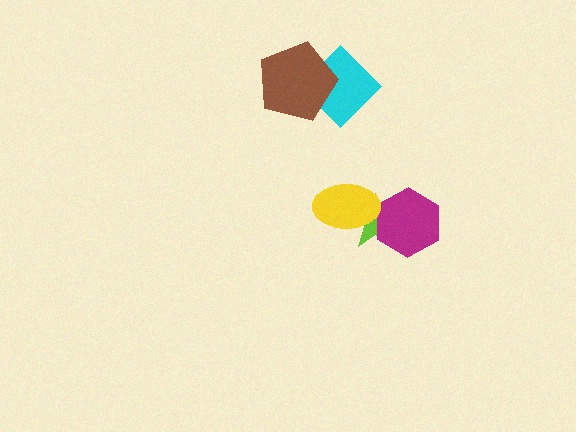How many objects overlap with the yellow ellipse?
1 object overlaps with the yellow ellipse.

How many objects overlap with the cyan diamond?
1 object overlaps with the cyan diamond.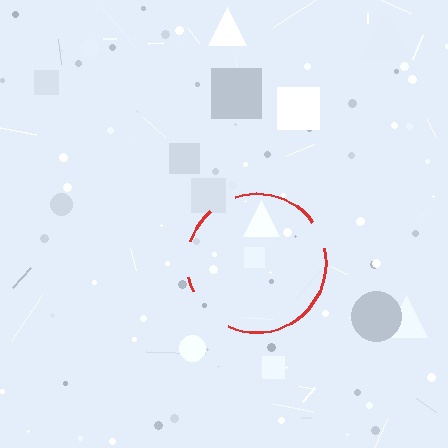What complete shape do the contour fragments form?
The contour fragments form a circle.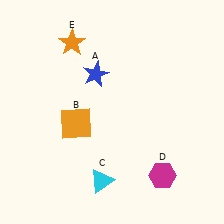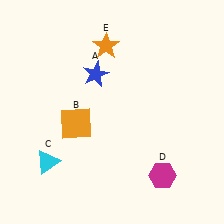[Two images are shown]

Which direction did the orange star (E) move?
The orange star (E) moved right.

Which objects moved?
The objects that moved are: the cyan triangle (C), the orange star (E).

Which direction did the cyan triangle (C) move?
The cyan triangle (C) moved left.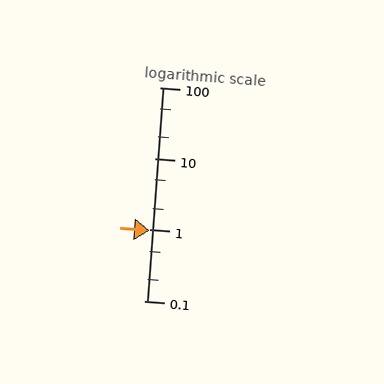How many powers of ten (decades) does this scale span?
The scale spans 3 decades, from 0.1 to 100.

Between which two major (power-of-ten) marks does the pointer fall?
The pointer is between 0.1 and 1.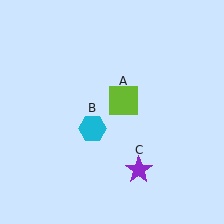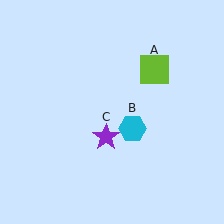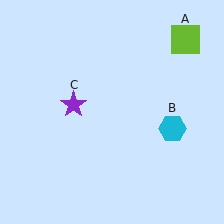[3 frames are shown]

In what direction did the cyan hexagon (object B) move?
The cyan hexagon (object B) moved right.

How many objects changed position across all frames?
3 objects changed position: lime square (object A), cyan hexagon (object B), purple star (object C).